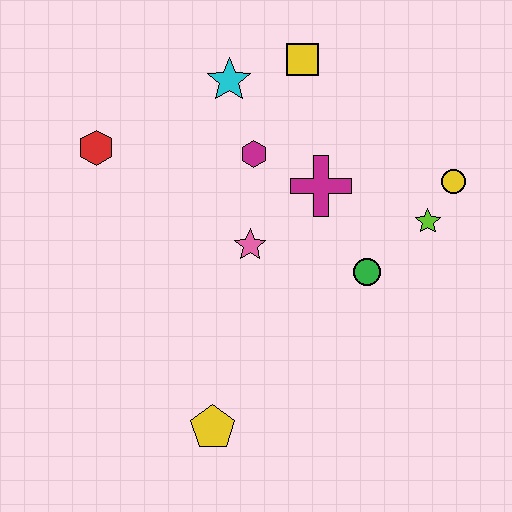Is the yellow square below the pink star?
No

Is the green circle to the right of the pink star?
Yes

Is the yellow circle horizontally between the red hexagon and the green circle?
No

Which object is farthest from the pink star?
The yellow circle is farthest from the pink star.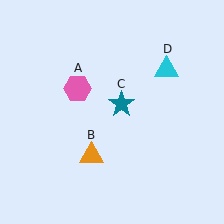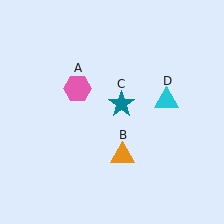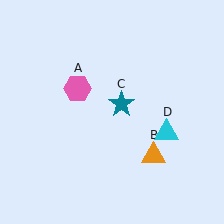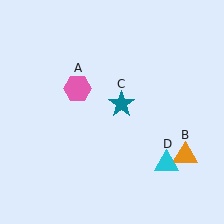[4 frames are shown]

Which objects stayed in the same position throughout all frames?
Pink hexagon (object A) and teal star (object C) remained stationary.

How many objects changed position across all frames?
2 objects changed position: orange triangle (object B), cyan triangle (object D).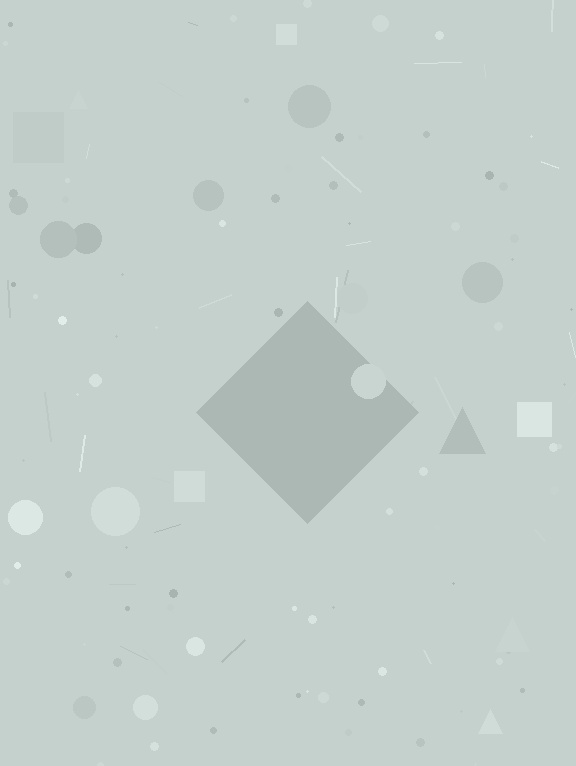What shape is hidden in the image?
A diamond is hidden in the image.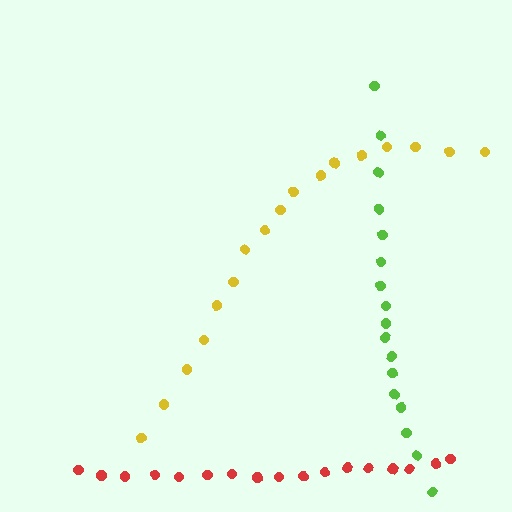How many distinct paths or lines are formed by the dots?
There are 3 distinct paths.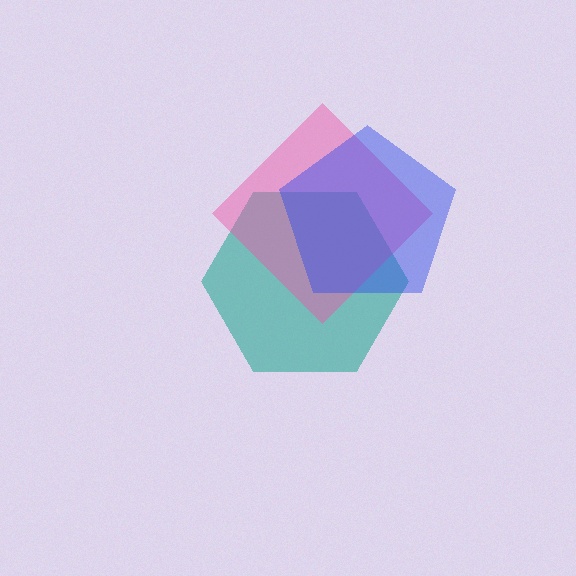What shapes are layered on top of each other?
The layered shapes are: a teal hexagon, a pink diamond, a blue pentagon.